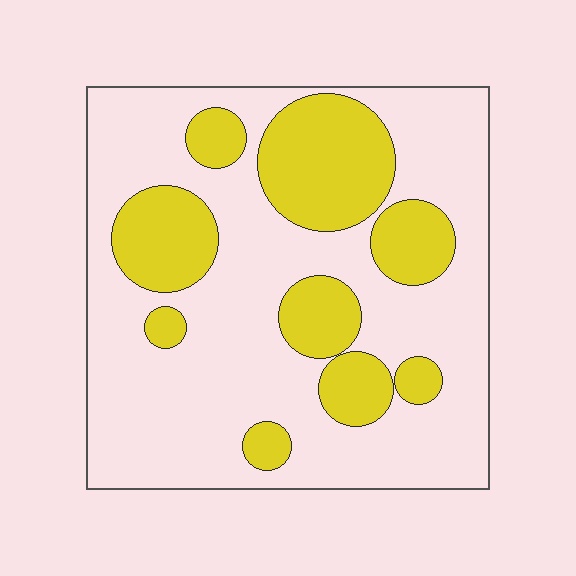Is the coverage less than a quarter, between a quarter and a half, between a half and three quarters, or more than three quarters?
Between a quarter and a half.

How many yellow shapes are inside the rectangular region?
9.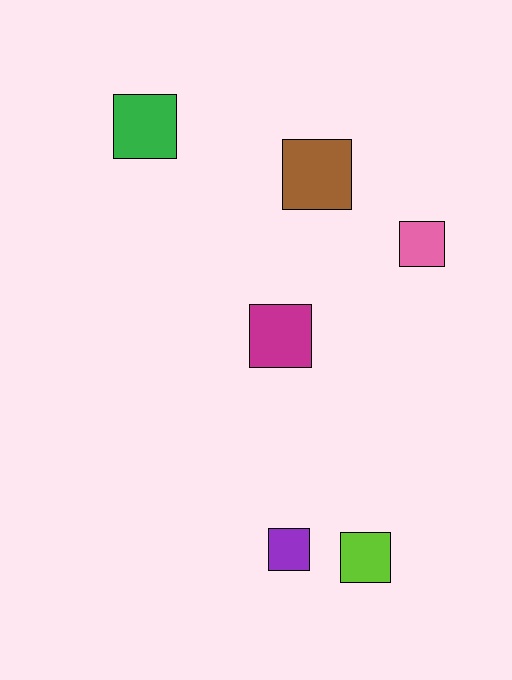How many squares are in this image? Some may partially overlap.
There are 6 squares.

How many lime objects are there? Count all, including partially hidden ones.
There is 1 lime object.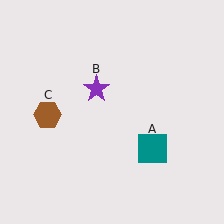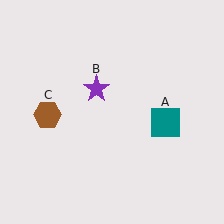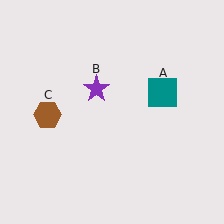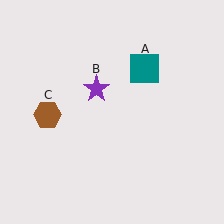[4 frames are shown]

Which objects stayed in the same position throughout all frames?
Purple star (object B) and brown hexagon (object C) remained stationary.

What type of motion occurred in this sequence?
The teal square (object A) rotated counterclockwise around the center of the scene.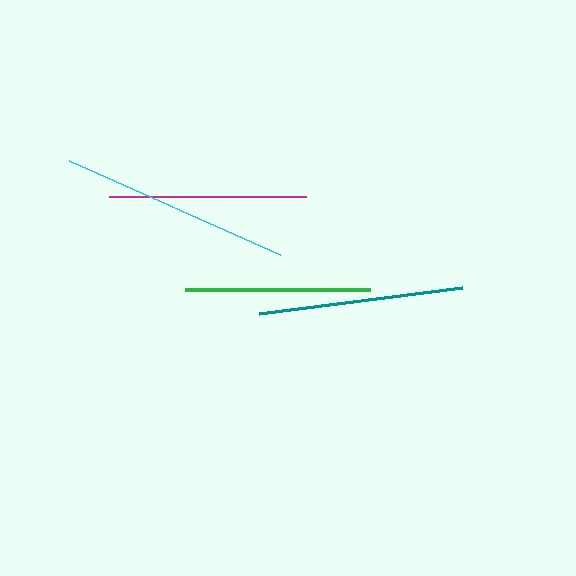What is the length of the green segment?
The green segment is approximately 186 pixels long.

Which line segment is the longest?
The cyan line is the longest at approximately 231 pixels.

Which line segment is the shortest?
The green line is the shortest at approximately 186 pixels.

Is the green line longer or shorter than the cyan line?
The cyan line is longer than the green line.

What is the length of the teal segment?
The teal segment is approximately 205 pixels long.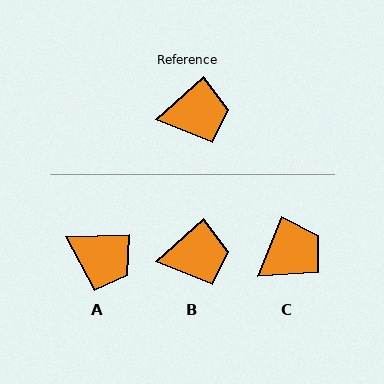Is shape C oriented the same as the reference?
No, it is off by about 26 degrees.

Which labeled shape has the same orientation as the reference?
B.